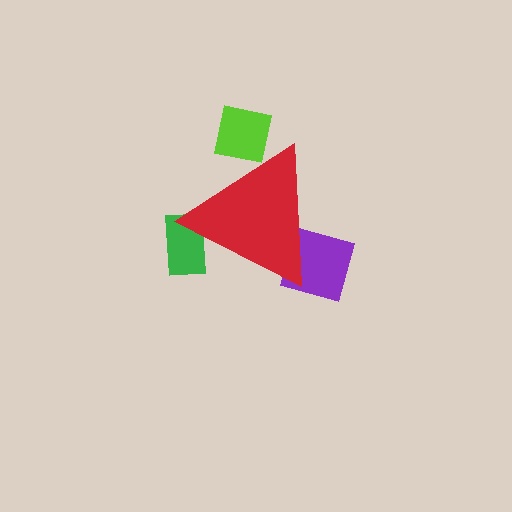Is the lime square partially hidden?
Yes, the lime square is partially hidden behind the red triangle.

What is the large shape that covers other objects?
A red triangle.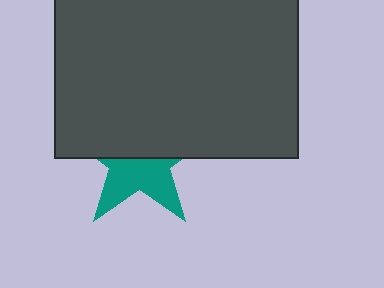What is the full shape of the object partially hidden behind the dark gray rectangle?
The partially hidden object is a teal star.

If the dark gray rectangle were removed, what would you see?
You would see the complete teal star.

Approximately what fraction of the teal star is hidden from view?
Roughly 56% of the teal star is hidden behind the dark gray rectangle.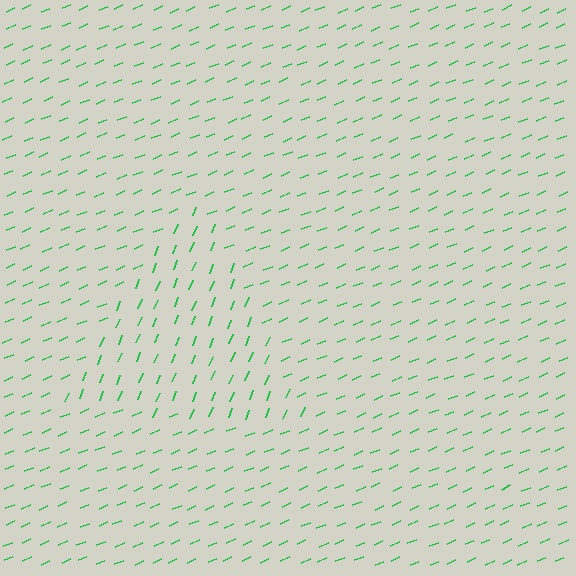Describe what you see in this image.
The image is filled with small green line segments. A triangle region in the image has lines oriented differently from the surrounding lines, creating a visible texture boundary.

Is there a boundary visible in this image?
Yes, there is a texture boundary formed by a change in line orientation.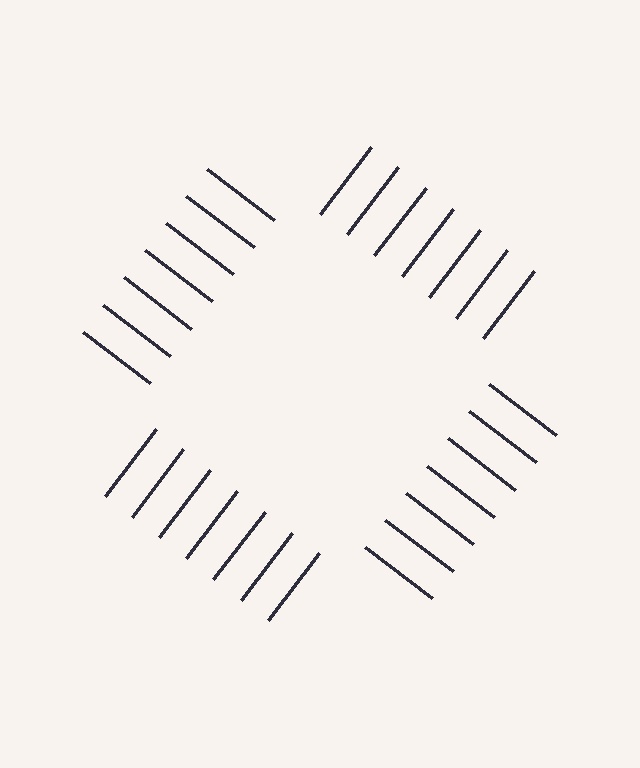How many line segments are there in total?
28 — 7 along each of the 4 edges.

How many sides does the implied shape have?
4 sides — the line-ends trace a square.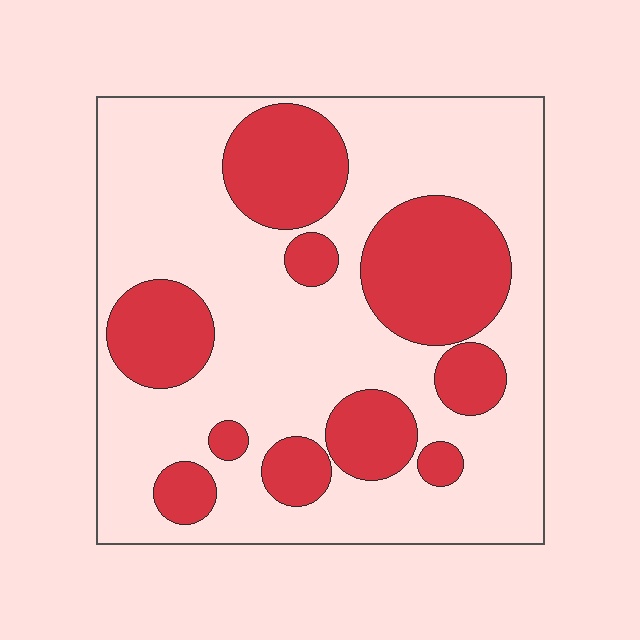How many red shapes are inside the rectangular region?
10.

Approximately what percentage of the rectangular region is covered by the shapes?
Approximately 30%.